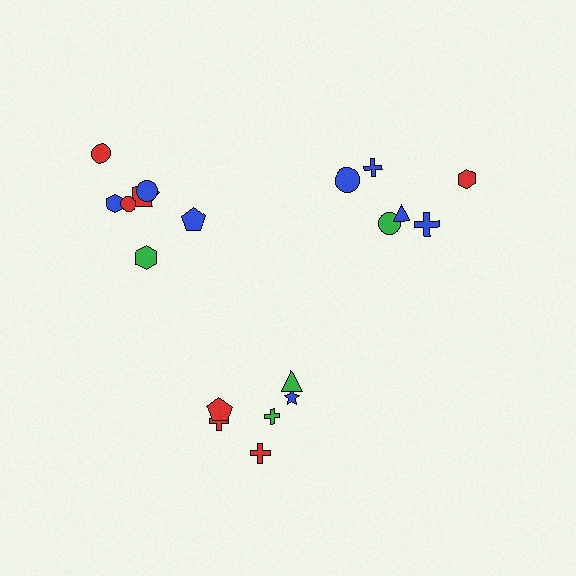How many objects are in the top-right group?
There are 6 objects.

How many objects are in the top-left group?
There are 8 objects.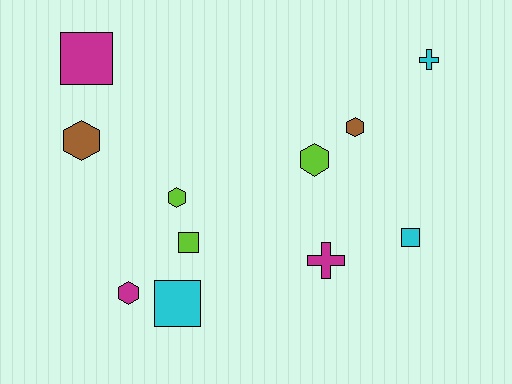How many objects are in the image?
There are 11 objects.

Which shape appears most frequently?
Hexagon, with 5 objects.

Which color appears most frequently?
Cyan, with 3 objects.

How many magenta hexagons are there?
There is 1 magenta hexagon.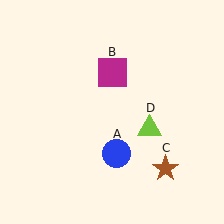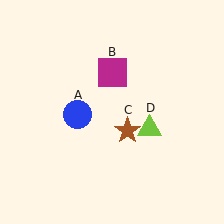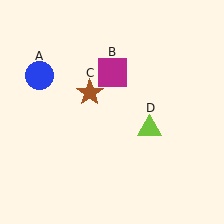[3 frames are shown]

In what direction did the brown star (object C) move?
The brown star (object C) moved up and to the left.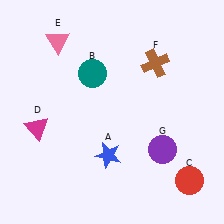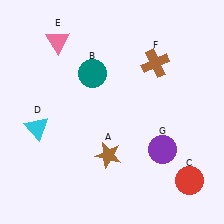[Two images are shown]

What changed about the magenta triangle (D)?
In Image 1, D is magenta. In Image 2, it changed to cyan.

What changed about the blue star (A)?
In Image 1, A is blue. In Image 2, it changed to brown.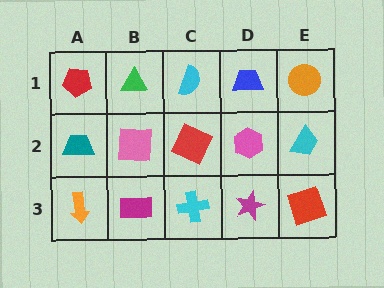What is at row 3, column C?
A cyan cross.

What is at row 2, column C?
A red square.